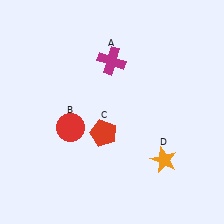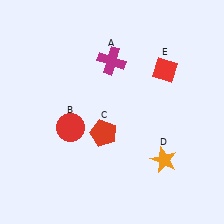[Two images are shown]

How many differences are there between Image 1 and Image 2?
There is 1 difference between the two images.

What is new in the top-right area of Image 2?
A red diamond (E) was added in the top-right area of Image 2.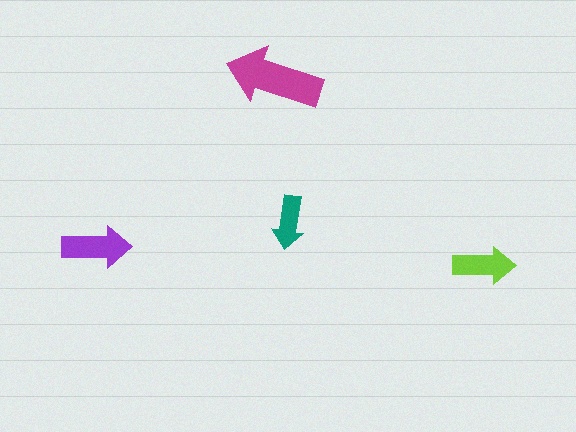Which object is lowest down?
The lime arrow is bottommost.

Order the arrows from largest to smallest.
the magenta one, the purple one, the lime one, the teal one.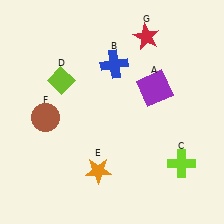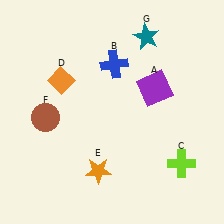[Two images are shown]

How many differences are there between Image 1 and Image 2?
There are 2 differences between the two images.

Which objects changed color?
D changed from lime to orange. G changed from red to teal.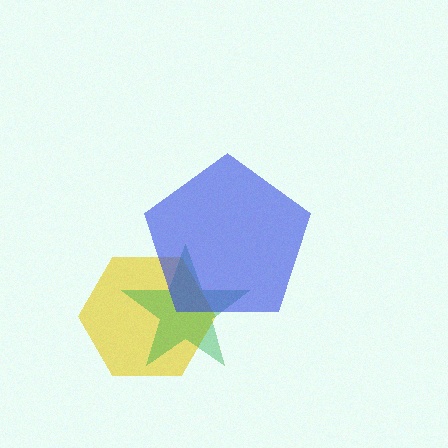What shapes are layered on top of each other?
The layered shapes are: a yellow hexagon, a green star, a blue pentagon.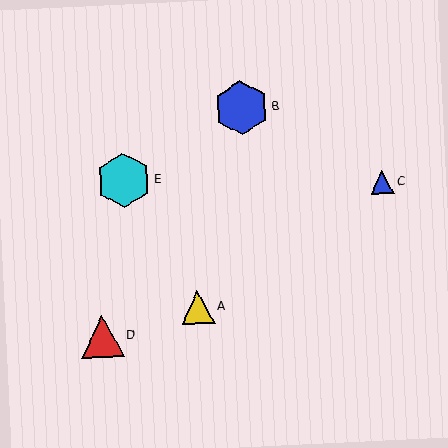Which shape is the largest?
The cyan hexagon (labeled E) is the largest.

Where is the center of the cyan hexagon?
The center of the cyan hexagon is at (124, 180).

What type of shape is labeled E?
Shape E is a cyan hexagon.